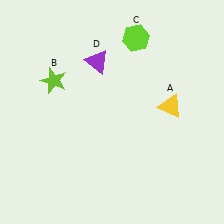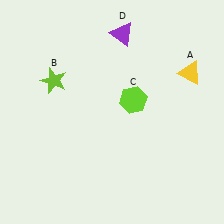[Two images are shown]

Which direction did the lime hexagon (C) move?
The lime hexagon (C) moved down.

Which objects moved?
The objects that moved are: the yellow triangle (A), the lime hexagon (C), the purple triangle (D).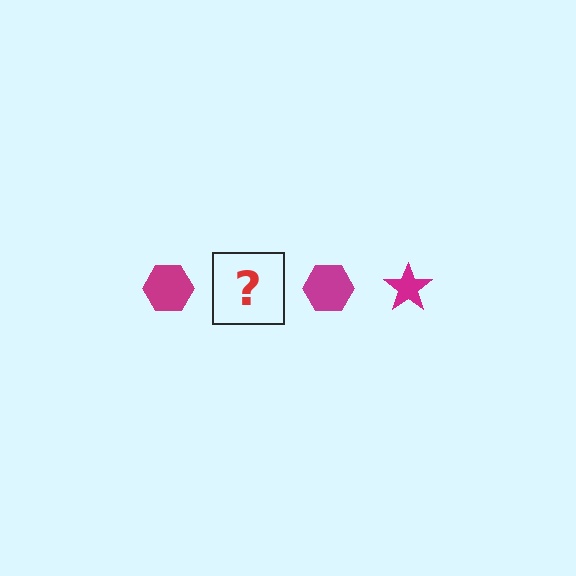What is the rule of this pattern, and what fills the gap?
The rule is that the pattern cycles through hexagon, star shapes in magenta. The gap should be filled with a magenta star.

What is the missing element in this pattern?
The missing element is a magenta star.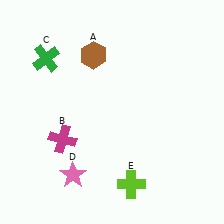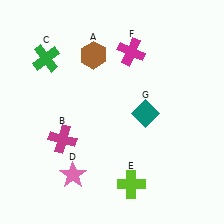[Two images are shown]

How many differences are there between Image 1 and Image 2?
There are 2 differences between the two images.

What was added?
A magenta cross (F), a teal diamond (G) were added in Image 2.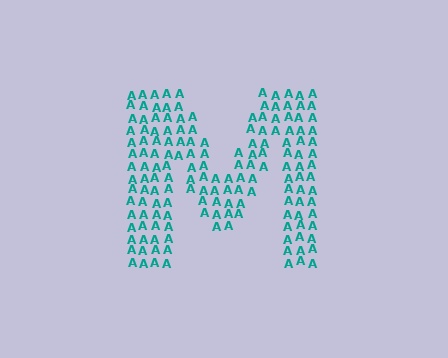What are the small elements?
The small elements are letter A's.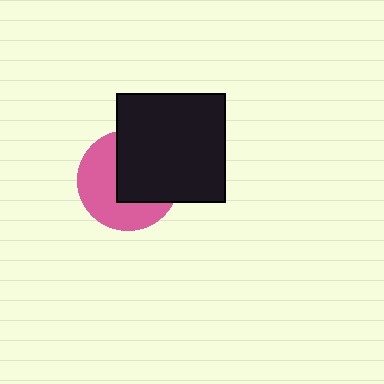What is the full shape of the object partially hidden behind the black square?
The partially hidden object is a pink circle.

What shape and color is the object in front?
The object in front is a black square.